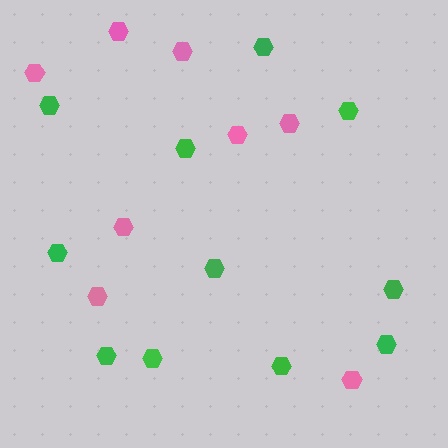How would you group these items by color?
There are 2 groups: one group of green hexagons (11) and one group of pink hexagons (8).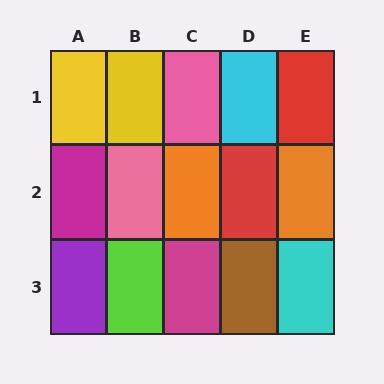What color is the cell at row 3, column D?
Brown.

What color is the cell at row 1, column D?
Cyan.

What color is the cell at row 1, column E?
Red.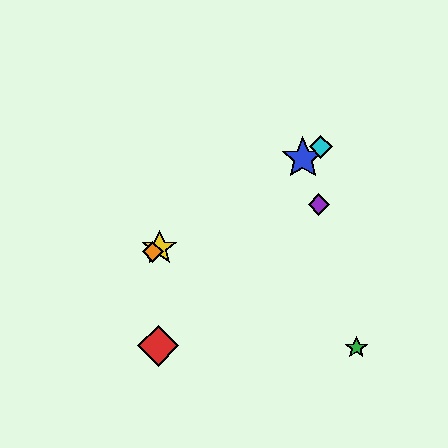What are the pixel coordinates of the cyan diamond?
The cyan diamond is at (321, 147).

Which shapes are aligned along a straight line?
The blue star, the yellow star, the orange diamond, the cyan diamond are aligned along a straight line.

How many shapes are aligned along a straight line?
4 shapes (the blue star, the yellow star, the orange diamond, the cyan diamond) are aligned along a straight line.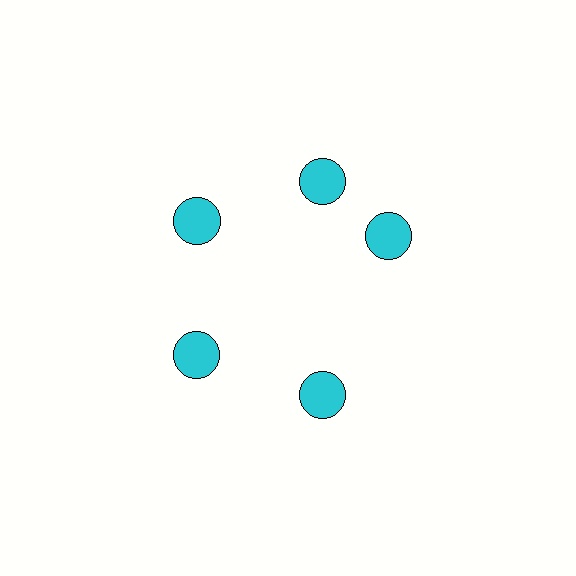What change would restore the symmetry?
The symmetry would be restored by rotating it back into even spacing with its neighbors so that all 5 circles sit at equal angles and equal distance from the center.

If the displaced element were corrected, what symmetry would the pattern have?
It would have 5-fold rotational symmetry — the pattern would map onto itself every 72 degrees.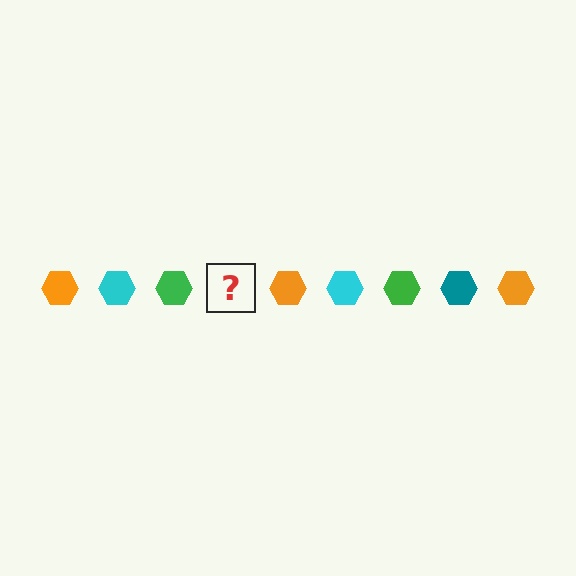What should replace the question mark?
The question mark should be replaced with a teal hexagon.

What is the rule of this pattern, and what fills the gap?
The rule is that the pattern cycles through orange, cyan, green, teal hexagons. The gap should be filled with a teal hexagon.